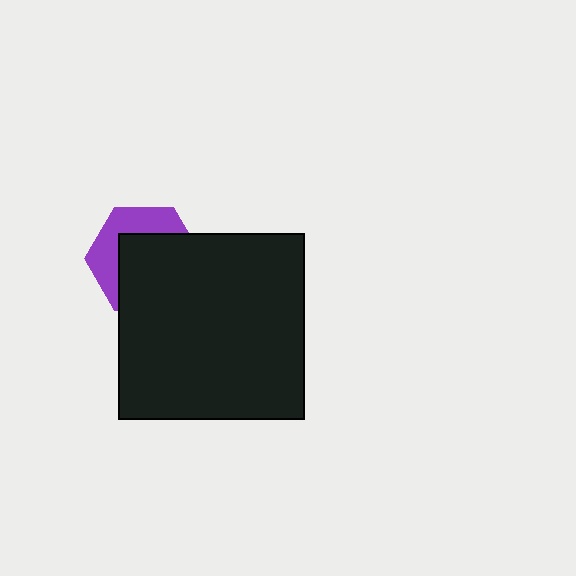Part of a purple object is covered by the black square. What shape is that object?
It is a hexagon.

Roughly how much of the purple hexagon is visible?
A small part of it is visible (roughly 38%).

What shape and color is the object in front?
The object in front is a black square.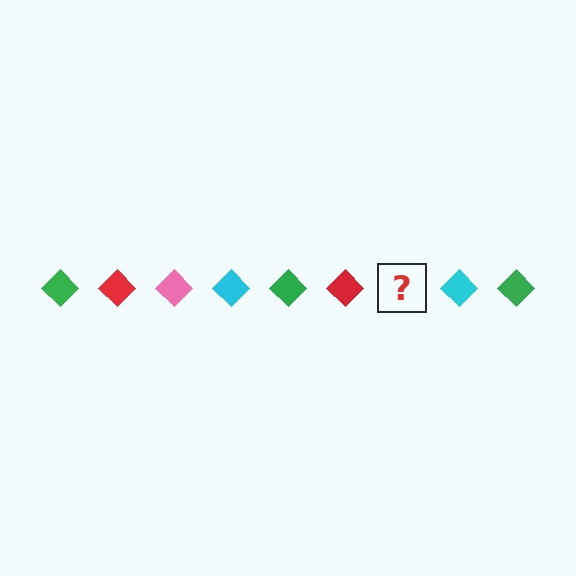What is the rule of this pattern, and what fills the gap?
The rule is that the pattern cycles through green, red, pink, cyan diamonds. The gap should be filled with a pink diamond.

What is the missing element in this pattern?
The missing element is a pink diamond.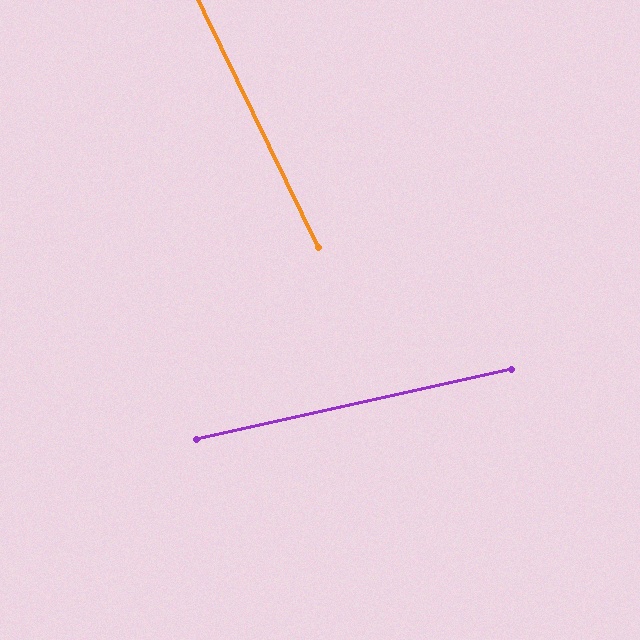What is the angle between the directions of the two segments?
Approximately 77 degrees.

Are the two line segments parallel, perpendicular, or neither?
Neither parallel nor perpendicular — they differ by about 77°.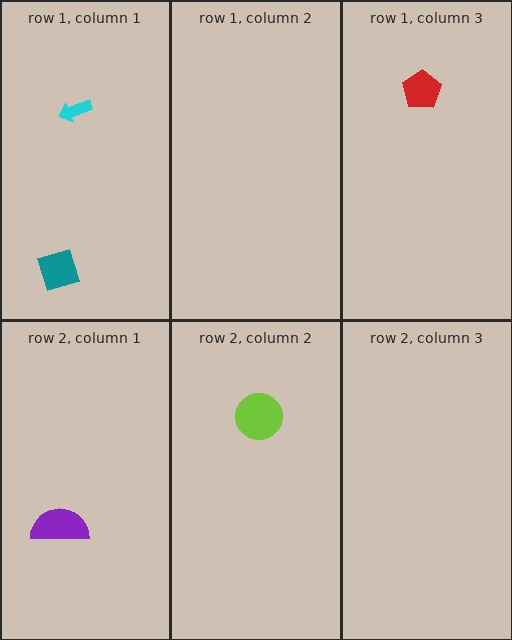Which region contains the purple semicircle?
The row 2, column 1 region.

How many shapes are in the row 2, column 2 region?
1.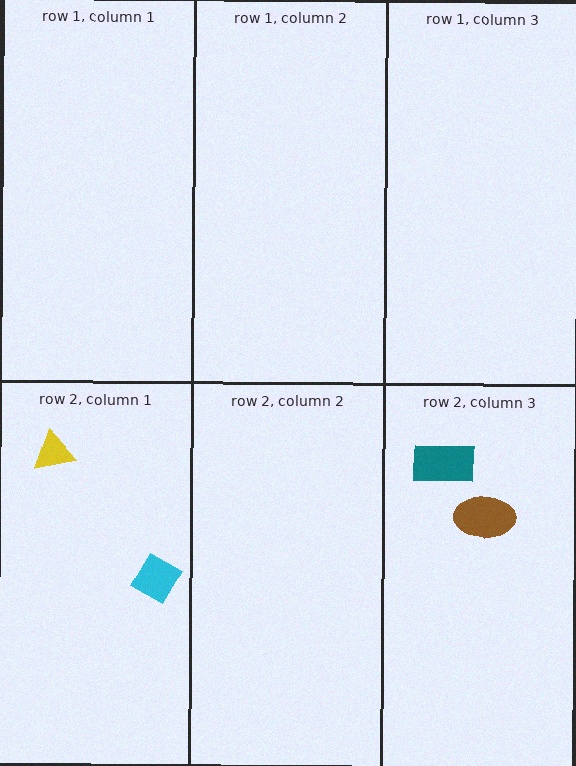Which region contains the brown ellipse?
The row 2, column 3 region.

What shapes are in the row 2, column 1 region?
The yellow triangle, the cyan diamond.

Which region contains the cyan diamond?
The row 2, column 1 region.